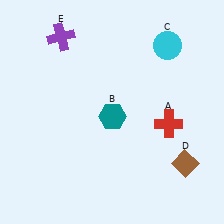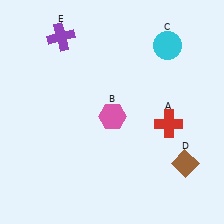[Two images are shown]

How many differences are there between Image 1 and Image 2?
There is 1 difference between the two images.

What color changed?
The hexagon (B) changed from teal in Image 1 to pink in Image 2.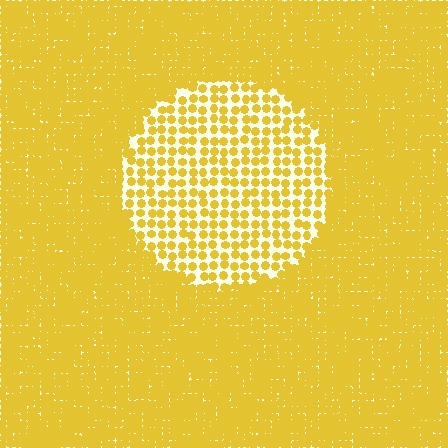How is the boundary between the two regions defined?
The boundary is defined by a change in element density (approximately 2.4x ratio). All elements are the same color, size, and shape.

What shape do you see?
I see a circle.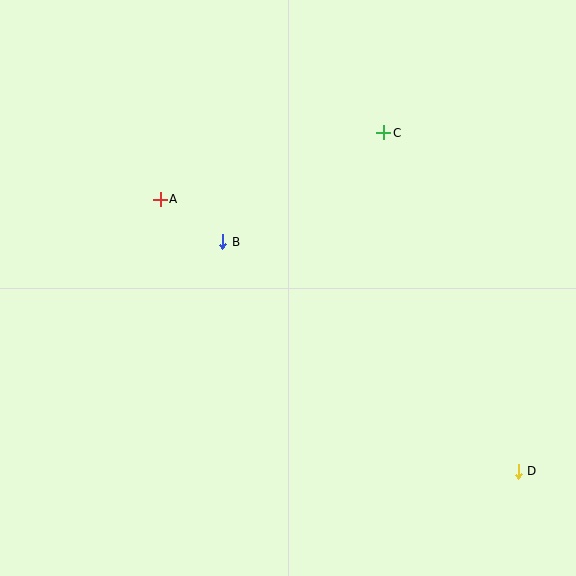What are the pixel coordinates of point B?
Point B is at (223, 242).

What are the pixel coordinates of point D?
Point D is at (518, 471).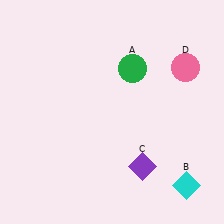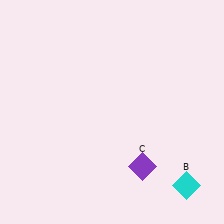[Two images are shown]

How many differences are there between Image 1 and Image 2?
There are 2 differences between the two images.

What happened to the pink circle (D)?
The pink circle (D) was removed in Image 2. It was in the top-right area of Image 1.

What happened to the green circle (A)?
The green circle (A) was removed in Image 2. It was in the top-right area of Image 1.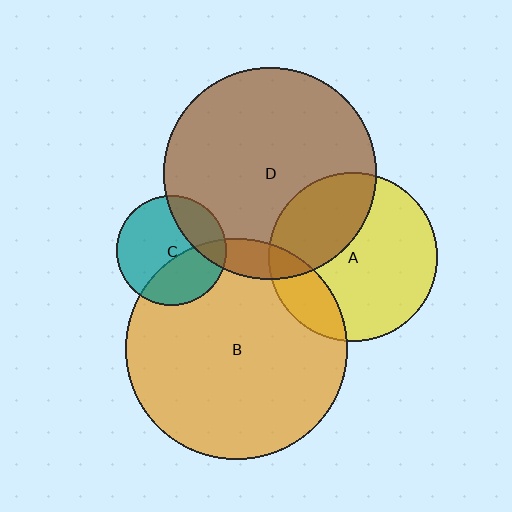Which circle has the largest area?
Circle B (orange).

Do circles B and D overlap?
Yes.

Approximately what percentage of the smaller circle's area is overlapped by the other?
Approximately 10%.